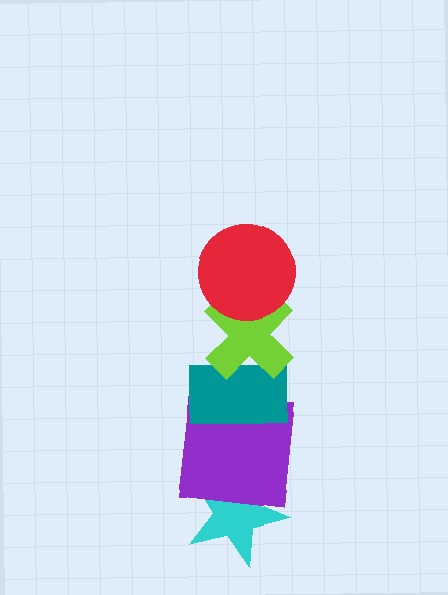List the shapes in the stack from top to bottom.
From top to bottom: the red circle, the lime cross, the teal rectangle, the purple square, the cyan star.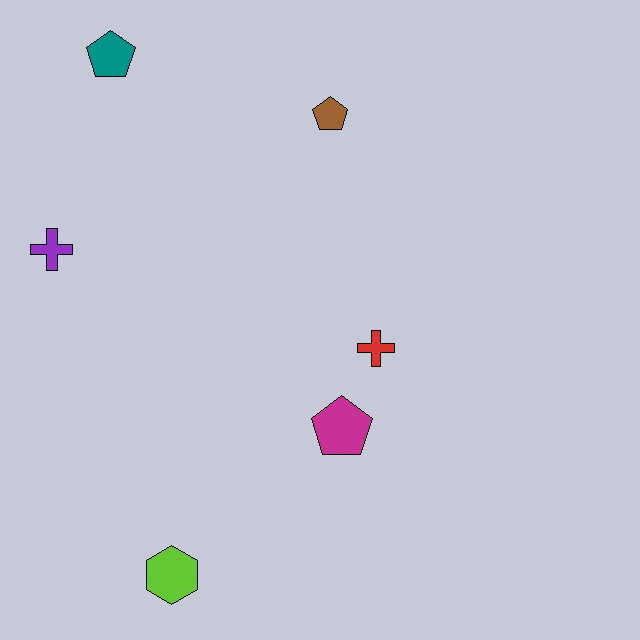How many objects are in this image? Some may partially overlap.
There are 6 objects.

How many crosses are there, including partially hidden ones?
There are 2 crosses.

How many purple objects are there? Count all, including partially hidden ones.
There is 1 purple object.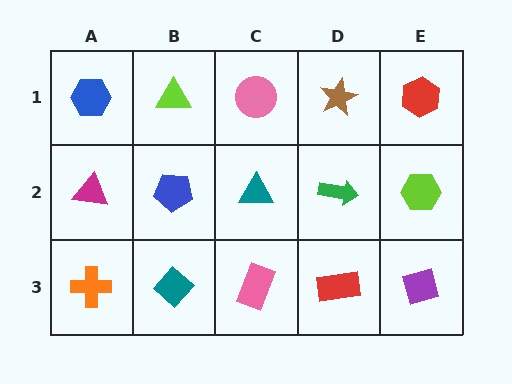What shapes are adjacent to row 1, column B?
A blue pentagon (row 2, column B), a blue hexagon (row 1, column A), a pink circle (row 1, column C).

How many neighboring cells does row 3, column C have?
3.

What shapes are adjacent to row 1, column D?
A green arrow (row 2, column D), a pink circle (row 1, column C), a red hexagon (row 1, column E).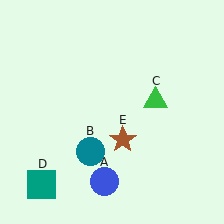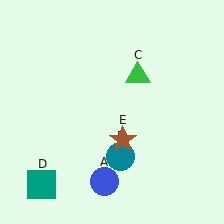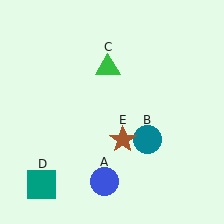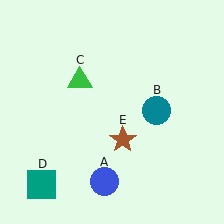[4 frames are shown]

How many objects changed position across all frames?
2 objects changed position: teal circle (object B), green triangle (object C).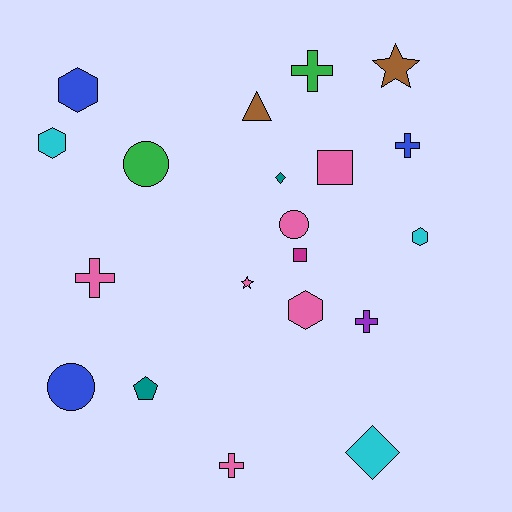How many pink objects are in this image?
There are 6 pink objects.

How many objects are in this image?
There are 20 objects.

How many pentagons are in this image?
There is 1 pentagon.